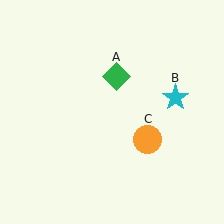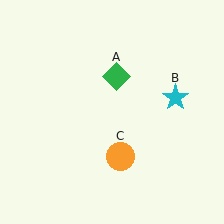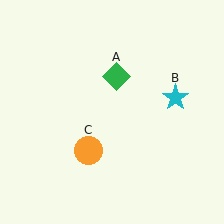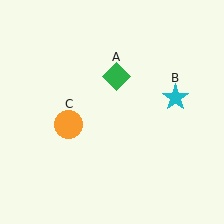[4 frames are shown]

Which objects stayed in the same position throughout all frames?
Green diamond (object A) and cyan star (object B) remained stationary.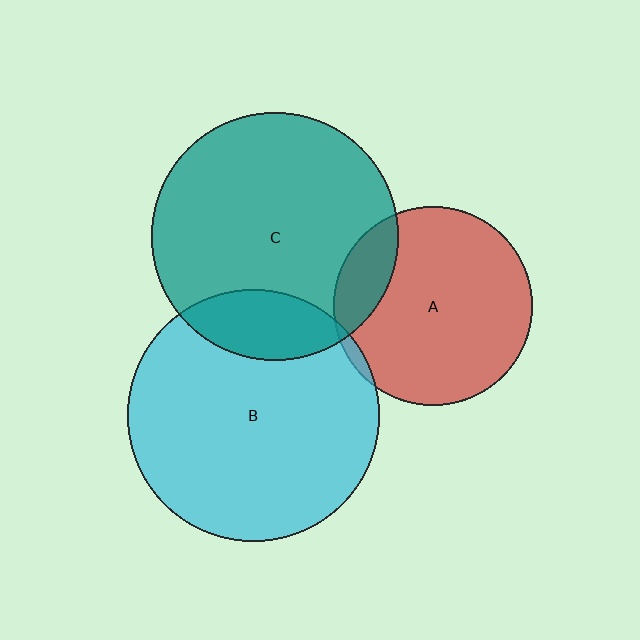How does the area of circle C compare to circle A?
Approximately 1.6 times.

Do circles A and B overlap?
Yes.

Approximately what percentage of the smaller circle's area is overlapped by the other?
Approximately 5%.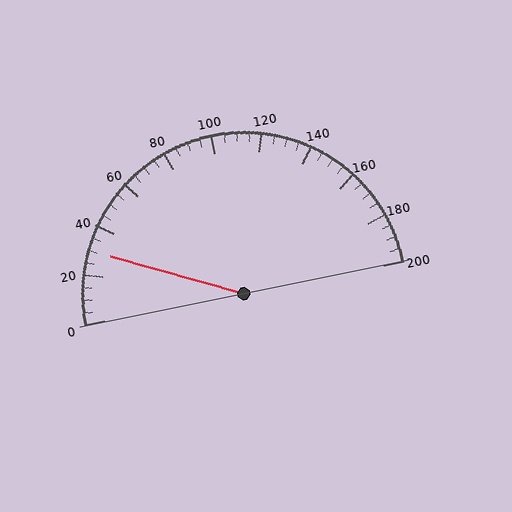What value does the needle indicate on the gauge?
The needle indicates approximately 30.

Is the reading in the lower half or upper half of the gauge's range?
The reading is in the lower half of the range (0 to 200).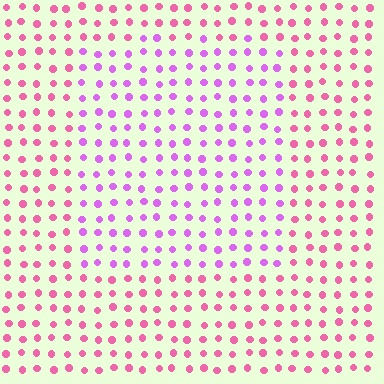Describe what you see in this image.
The image is filled with small pink elements in a uniform arrangement. A rectangle-shaped region is visible where the elements are tinted to a slightly different hue, forming a subtle color boundary.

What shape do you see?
I see a rectangle.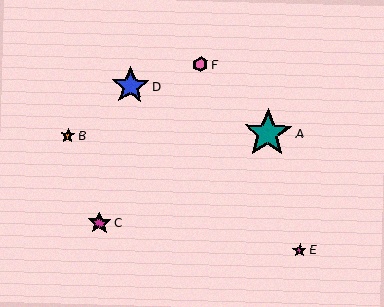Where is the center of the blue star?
The center of the blue star is at (130, 86).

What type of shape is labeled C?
Shape C is a magenta star.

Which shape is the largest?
The teal star (labeled A) is the largest.